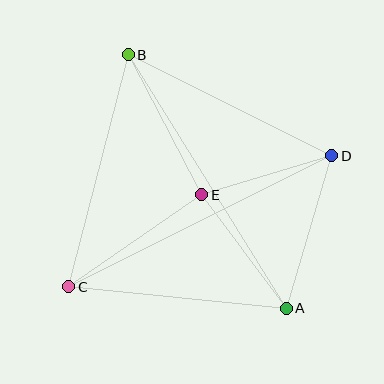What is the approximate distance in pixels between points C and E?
The distance between C and E is approximately 162 pixels.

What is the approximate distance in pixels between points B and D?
The distance between B and D is approximately 228 pixels.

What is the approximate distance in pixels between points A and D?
The distance between A and D is approximately 159 pixels.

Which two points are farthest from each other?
Points A and B are farthest from each other.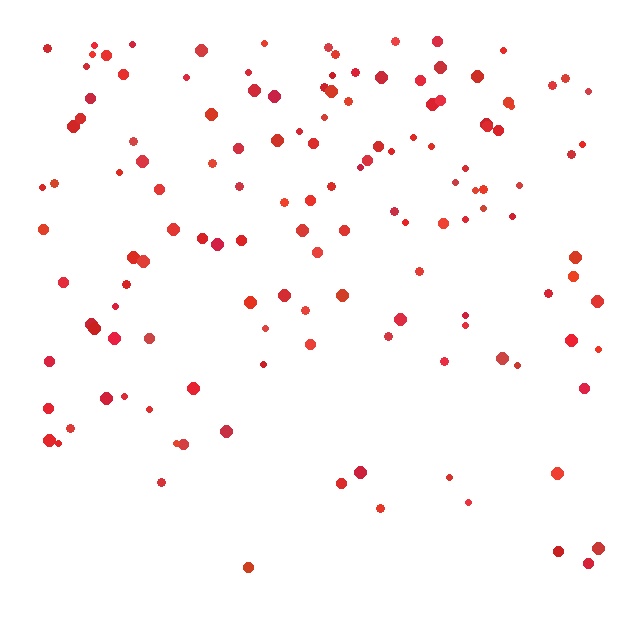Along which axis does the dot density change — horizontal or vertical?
Vertical.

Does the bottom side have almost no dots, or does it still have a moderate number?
Still a moderate number, just noticeably fewer than the top.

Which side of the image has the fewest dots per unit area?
The bottom.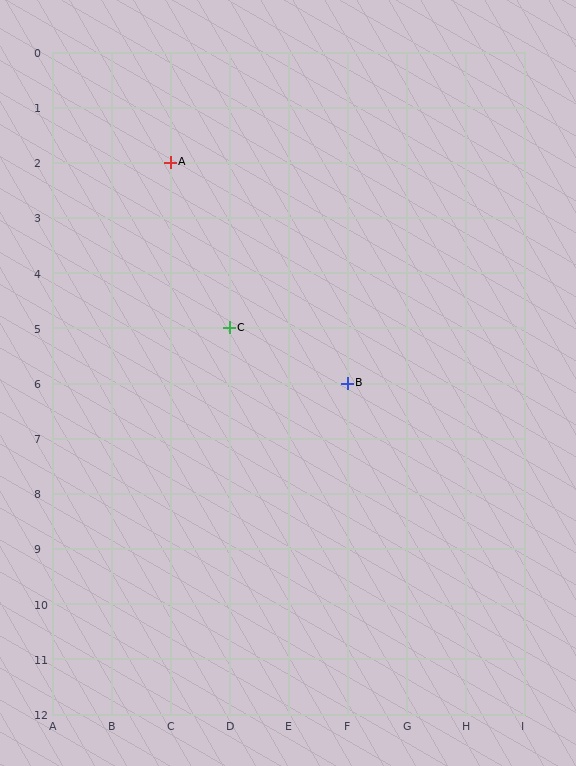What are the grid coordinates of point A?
Point A is at grid coordinates (C, 2).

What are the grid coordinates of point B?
Point B is at grid coordinates (F, 6).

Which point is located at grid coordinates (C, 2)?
Point A is at (C, 2).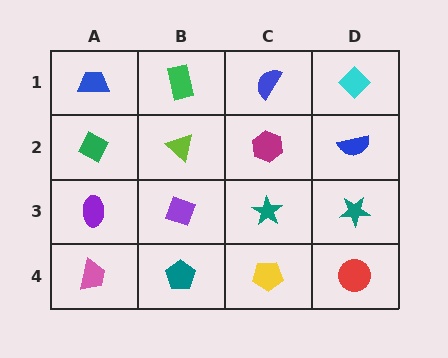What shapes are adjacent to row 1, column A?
A green diamond (row 2, column A), a green rectangle (row 1, column B).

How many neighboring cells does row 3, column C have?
4.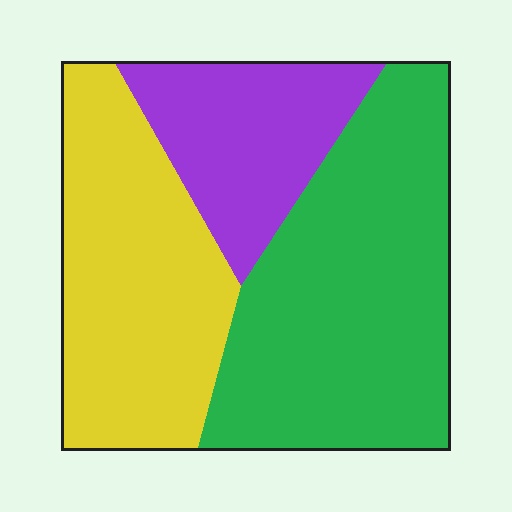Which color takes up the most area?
Green, at roughly 45%.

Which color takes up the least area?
Purple, at roughly 20%.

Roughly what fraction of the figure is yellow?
Yellow covers roughly 35% of the figure.